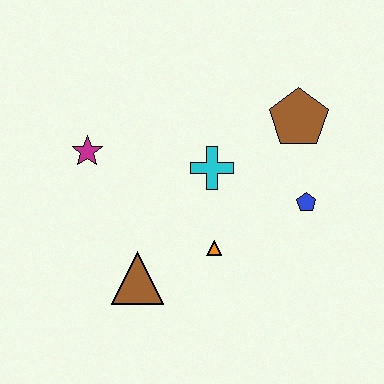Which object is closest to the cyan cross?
The orange triangle is closest to the cyan cross.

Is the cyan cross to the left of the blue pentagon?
Yes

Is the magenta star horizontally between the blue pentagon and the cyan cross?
No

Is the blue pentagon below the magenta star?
Yes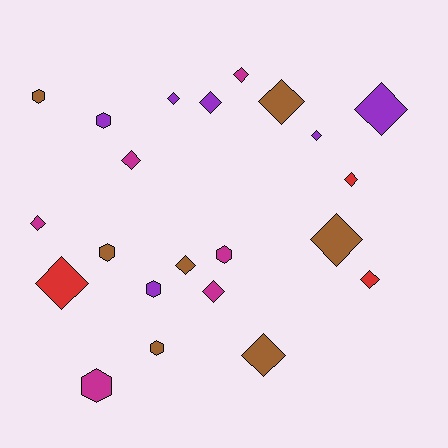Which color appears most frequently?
Brown, with 7 objects.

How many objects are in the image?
There are 22 objects.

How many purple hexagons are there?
There are 2 purple hexagons.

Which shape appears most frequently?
Diamond, with 15 objects.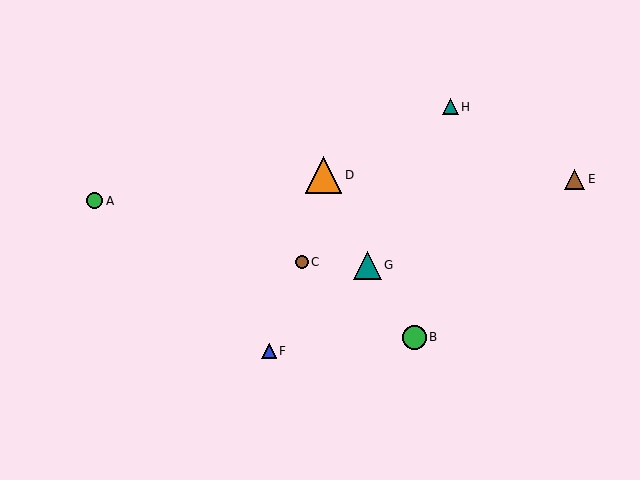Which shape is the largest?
The orange triangle (labeled D) is the largest.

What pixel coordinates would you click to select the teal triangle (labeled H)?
Click at (451, 107) to select the teal triangle H.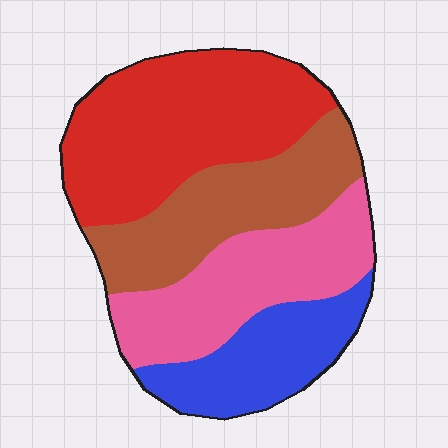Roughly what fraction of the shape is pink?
Pink covers around 25% of the shape.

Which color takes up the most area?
Red, at roughly 35%.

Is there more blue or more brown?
Brown.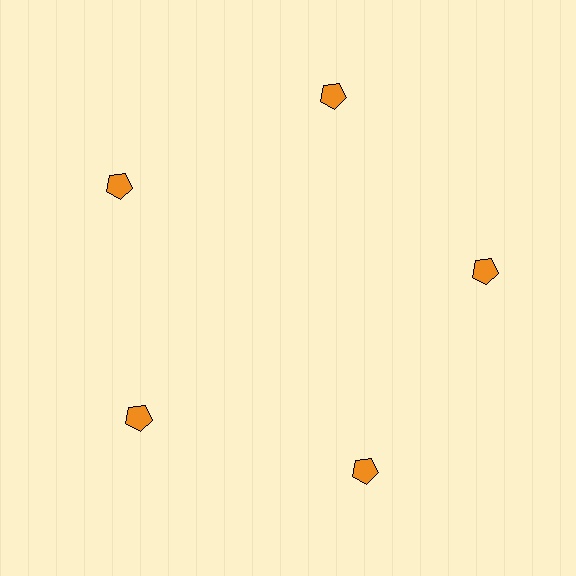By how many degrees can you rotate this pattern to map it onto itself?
The pattern maps onto itself every 72 degrees of rotation.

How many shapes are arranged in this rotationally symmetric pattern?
There are 5 shapes, arranged in 5 groups of 1.